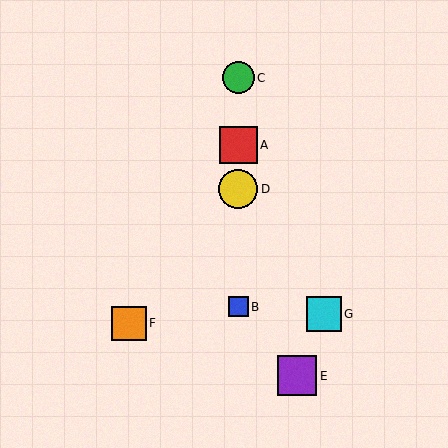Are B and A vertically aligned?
Yes, both are at x≈238.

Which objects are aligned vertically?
Objects A, B, C, D are aligned vertically.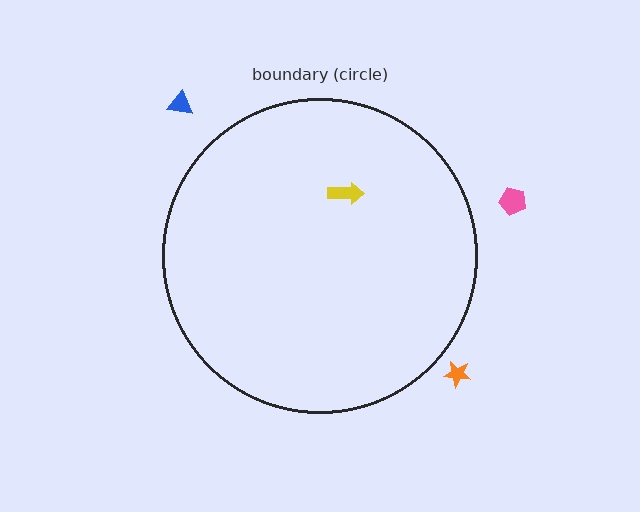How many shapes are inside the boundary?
1 inside, 3 outside.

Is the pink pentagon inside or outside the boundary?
Outside.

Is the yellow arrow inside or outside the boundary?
Inside.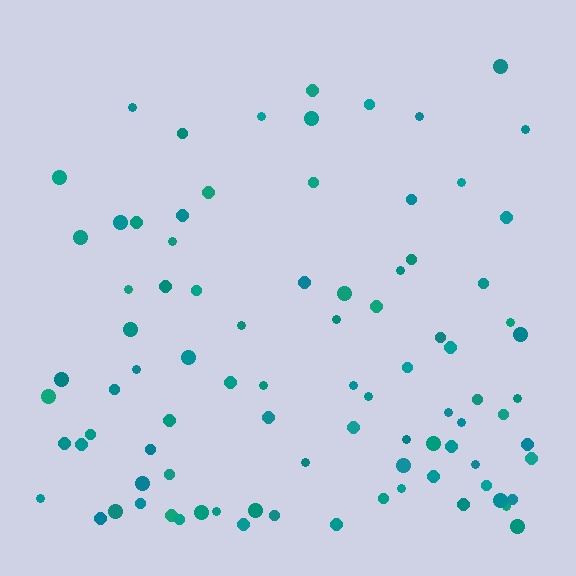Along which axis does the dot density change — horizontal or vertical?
Vertical.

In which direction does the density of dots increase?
From top to bottom, with the bottom side densest.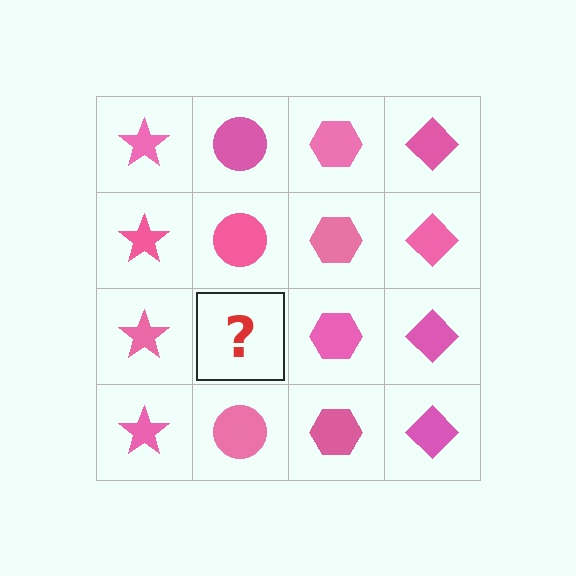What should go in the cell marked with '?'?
The missing cell should contain a pink circle.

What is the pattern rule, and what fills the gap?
The rule is that each column has a consistent shape. The gap should be filled with a pink circle.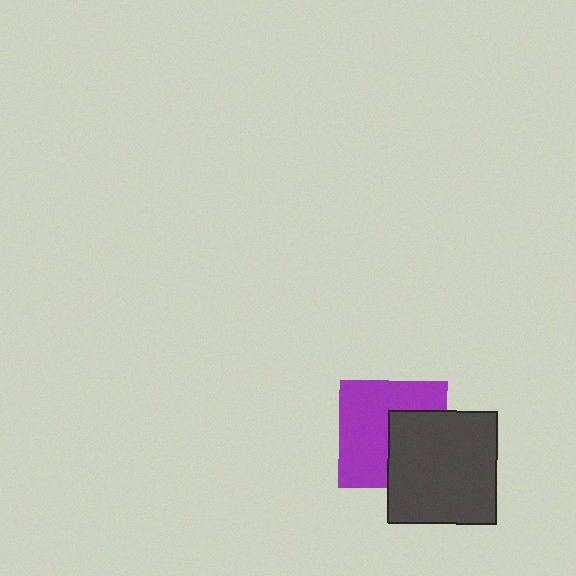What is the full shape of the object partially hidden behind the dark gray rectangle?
The partially hidden object is a purple square.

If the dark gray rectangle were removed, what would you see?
You would see the complete purple square.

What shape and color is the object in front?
The object in front is a dark gray rectangle.